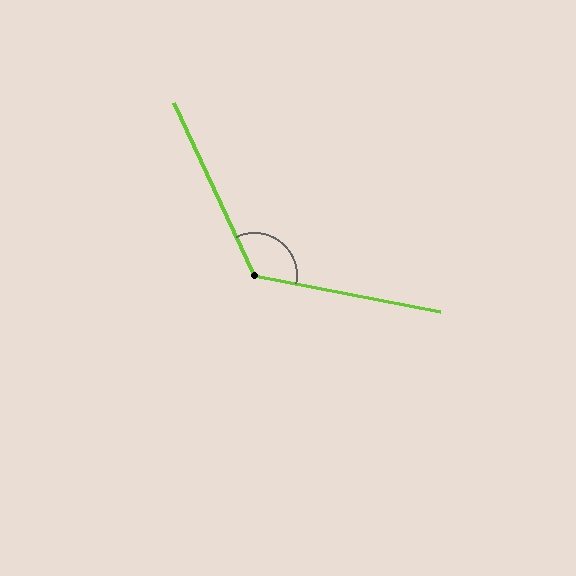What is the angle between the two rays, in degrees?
Approximately 126 degrees.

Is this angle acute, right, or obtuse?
It is obtuse.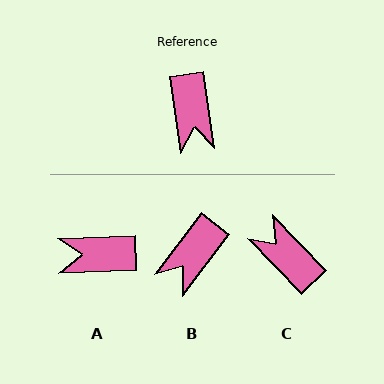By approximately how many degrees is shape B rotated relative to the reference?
Approximately 46 degrees clockwise.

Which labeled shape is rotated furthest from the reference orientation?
C, about 144 degrees away.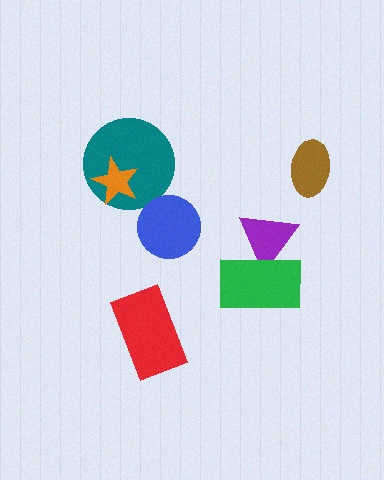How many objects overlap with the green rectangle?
1 object overlaps with the green rectangle.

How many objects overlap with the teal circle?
1 object overlaps with the teal circle.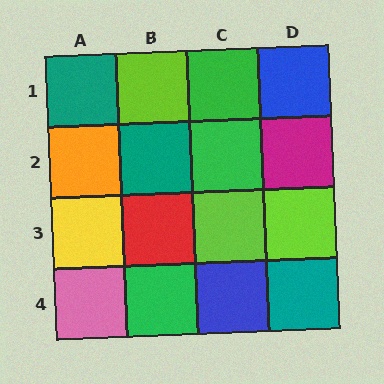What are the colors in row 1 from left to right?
Teal, lime, green, blue.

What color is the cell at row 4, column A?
Pink.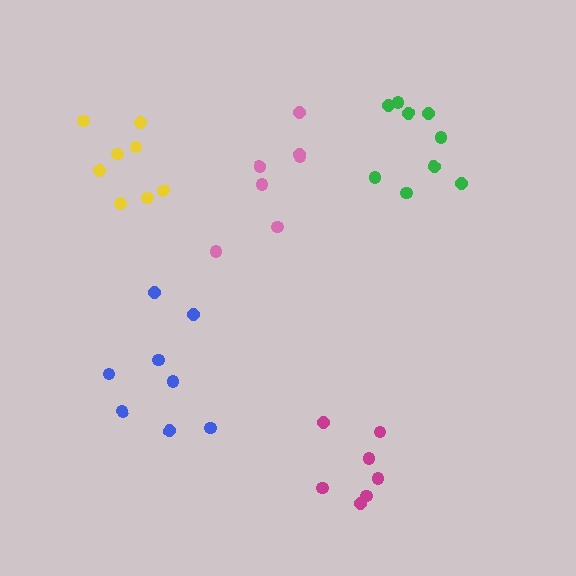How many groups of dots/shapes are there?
There are 5 groups.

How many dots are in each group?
Group 1: 8 dots, Group 2: 7 dots, Group 3: 7 dots, Group 4: 8 dots, Group 5: 9 dots (39 total).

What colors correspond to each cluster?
The clusters are colored: blue, pink, magenta, yellow, green.